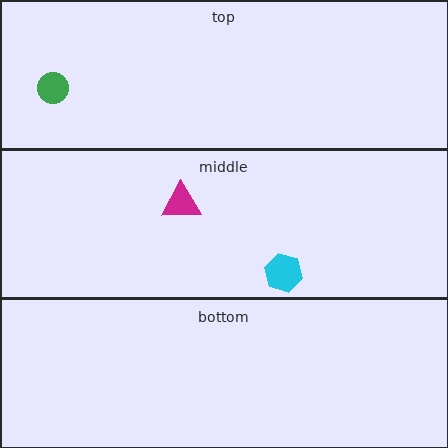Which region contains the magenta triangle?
The middle region.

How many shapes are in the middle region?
2.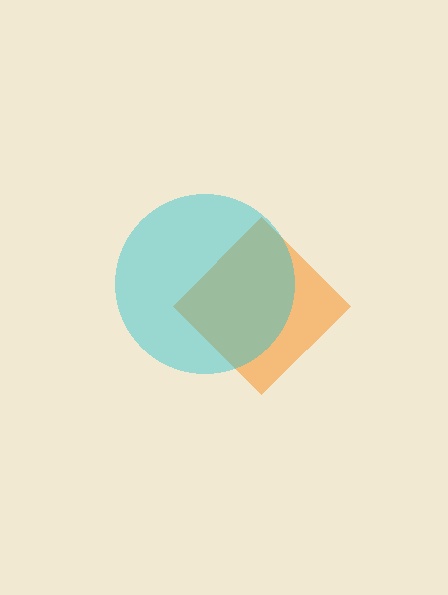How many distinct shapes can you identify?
There are 2 distinct shapes: an orange diamond, a cyan circle.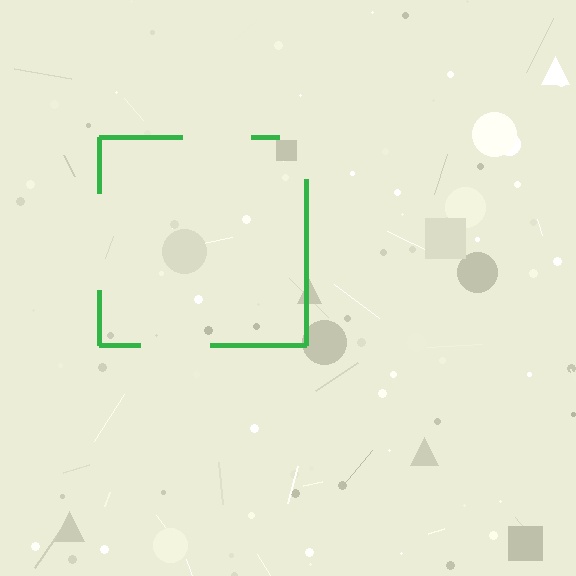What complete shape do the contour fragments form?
The contour fragments form a square.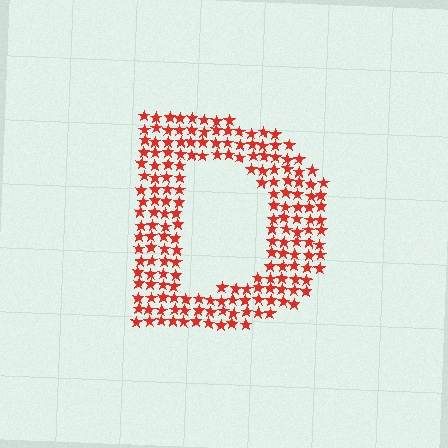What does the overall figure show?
The overall figure shows the letter D.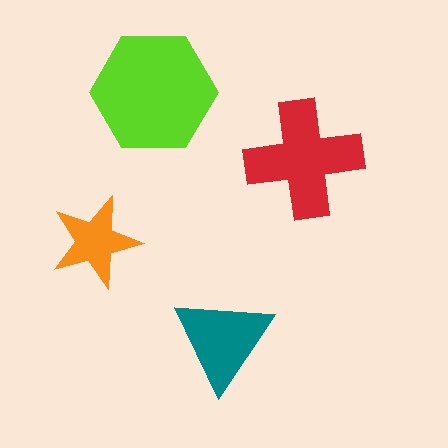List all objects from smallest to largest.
The orange star, the teal triangle, the red cross, the lime hexagon.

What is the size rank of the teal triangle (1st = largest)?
3rd.